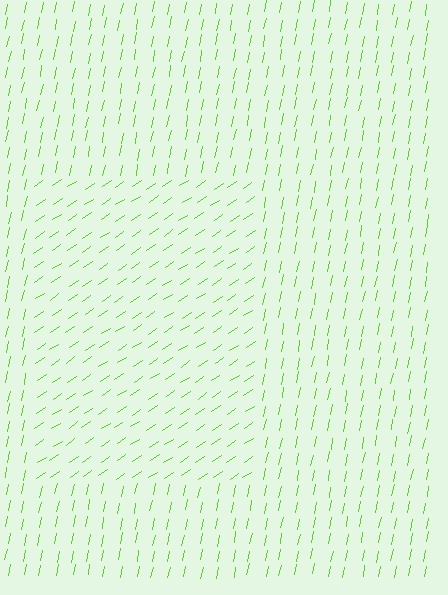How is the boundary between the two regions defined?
The boundary is defined purely by a change in line orientation (approximately 45 degrees difference). All lines are the same color and thickness.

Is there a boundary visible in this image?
Yes, there is a texture boundary formed by a change in line orientation.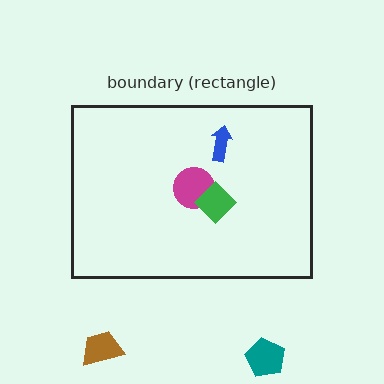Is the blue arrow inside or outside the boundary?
Inside.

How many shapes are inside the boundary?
3 inside, 2 outside.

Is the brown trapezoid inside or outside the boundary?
Outside.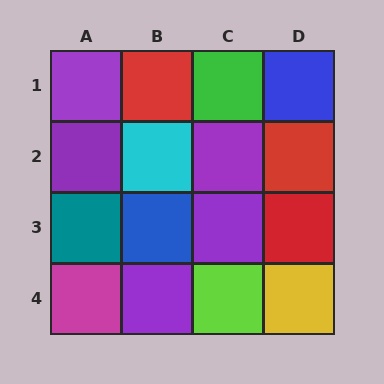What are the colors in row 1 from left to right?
Purple, red, green, blue.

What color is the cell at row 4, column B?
Purple.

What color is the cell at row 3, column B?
Blue.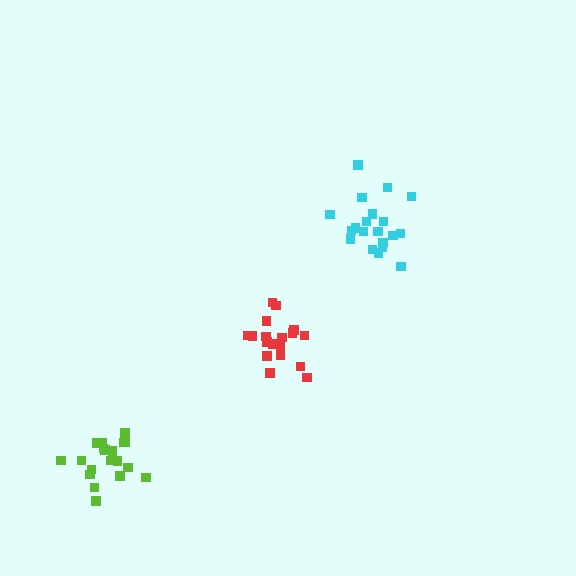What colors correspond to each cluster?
The clusters are colored: red, cyan, lime.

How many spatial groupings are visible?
There are 3 spatial groupings.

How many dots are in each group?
Group 1: 18 dots, Group 2: 20 dots, Group 3: 19 dots (57 total).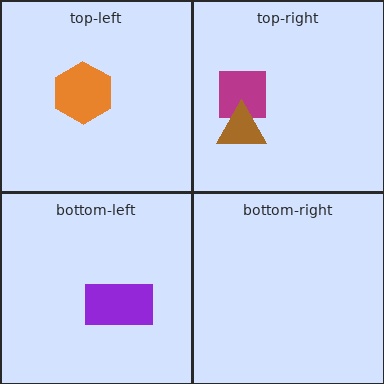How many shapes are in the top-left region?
1.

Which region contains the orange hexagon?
The top-left region.